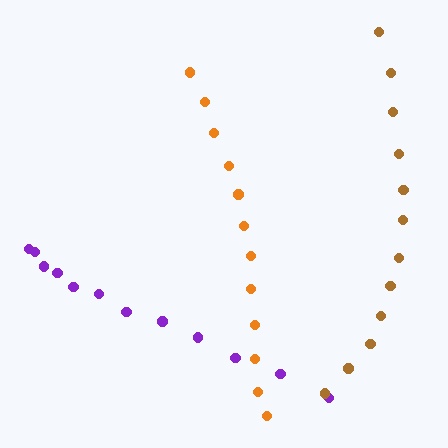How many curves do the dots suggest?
There are 3 distinct paths.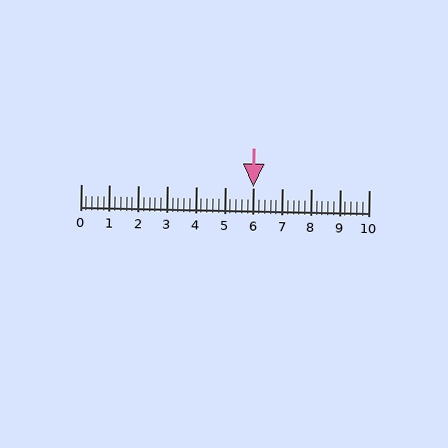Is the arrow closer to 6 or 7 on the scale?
The arrow is closer to 6.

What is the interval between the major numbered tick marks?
The major tick marks are spaced 1 units apart.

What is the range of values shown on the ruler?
The ruler shows values from 0 to 10.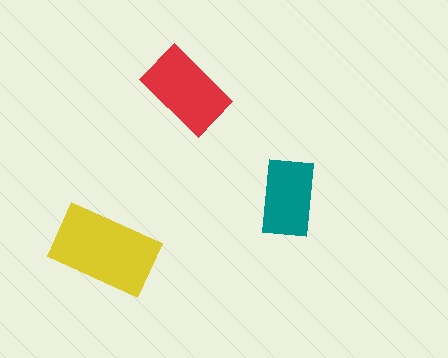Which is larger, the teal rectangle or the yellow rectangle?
The yellow one.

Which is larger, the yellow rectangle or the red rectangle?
The yellow one.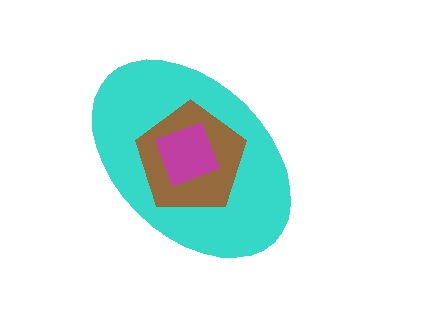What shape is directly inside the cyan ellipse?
The brown pentagon.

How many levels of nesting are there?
3.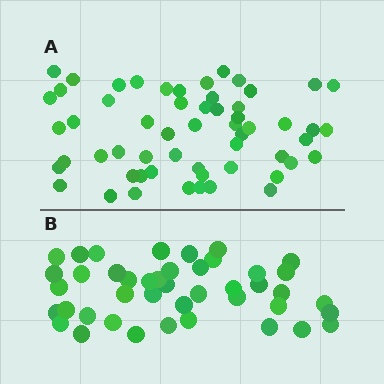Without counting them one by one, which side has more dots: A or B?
Region A (the top region) has more dots.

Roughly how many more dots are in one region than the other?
Region A has approximately 15 more dots than region B.